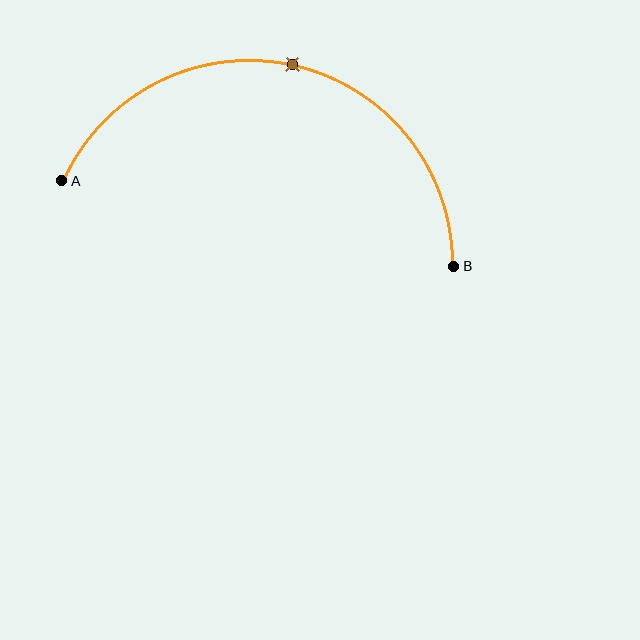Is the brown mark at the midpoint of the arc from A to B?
Yes. The brown mark lies on the arc at equal arc-length from both A and B — it is the arc midpoint.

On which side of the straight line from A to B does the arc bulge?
The arc bulges above the straight line connecting A and B.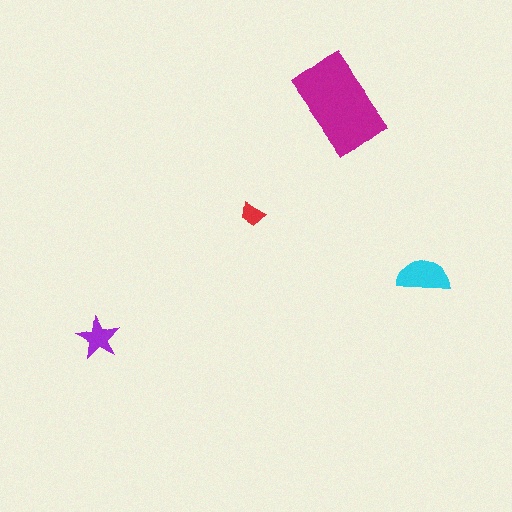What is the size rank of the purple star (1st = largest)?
3rd.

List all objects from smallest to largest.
The red trapezoid, the purple star, the cyan semicircle, the magenta rectangle.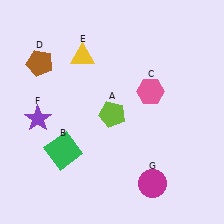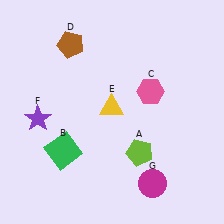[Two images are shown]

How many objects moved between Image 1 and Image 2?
3 objects moved between the two images.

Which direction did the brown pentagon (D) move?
The brown pentagon (D) moved right.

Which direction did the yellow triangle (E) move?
The yellow triangle (E) moved down.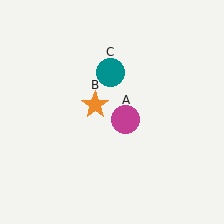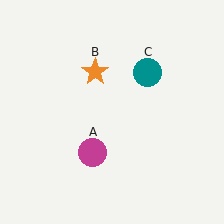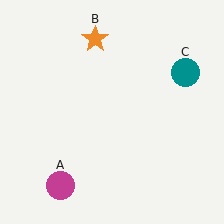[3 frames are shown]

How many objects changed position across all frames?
3 objects changed position: magenta circle (object A), orange star (object B), teal circle (object C).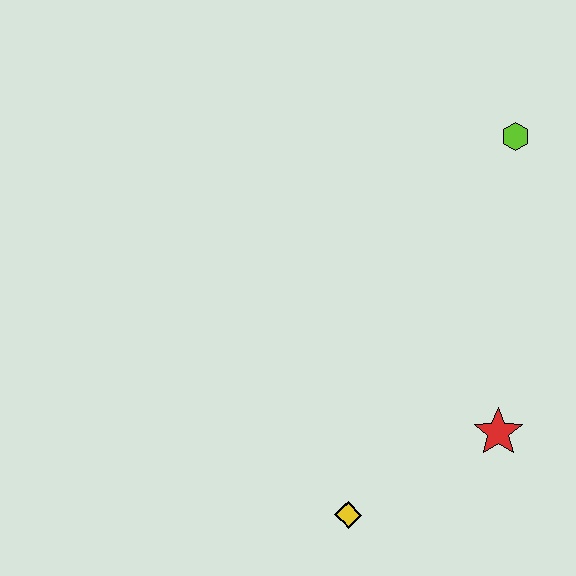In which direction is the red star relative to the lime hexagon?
The red star is below the lime hexagon.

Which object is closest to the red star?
The yellow diamond is closest to the red star.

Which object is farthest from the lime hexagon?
The yellow diamond is farthest from the lime hexagon.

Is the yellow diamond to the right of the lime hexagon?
No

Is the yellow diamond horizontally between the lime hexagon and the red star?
No